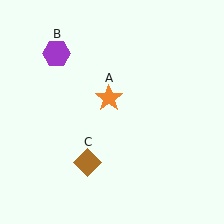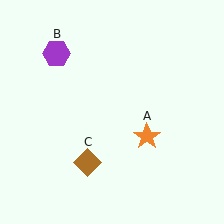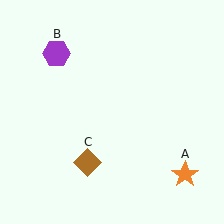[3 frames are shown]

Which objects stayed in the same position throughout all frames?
Purple hexagon (object B) and brown diamond (object C) remained stationary.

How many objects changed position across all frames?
1 object changed position: orange star (object A).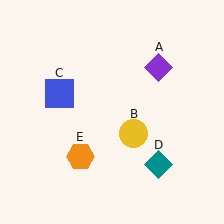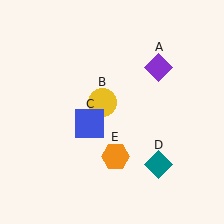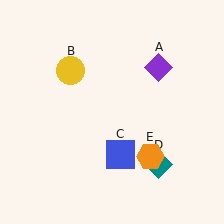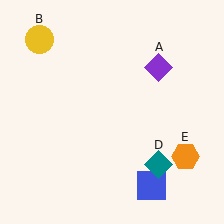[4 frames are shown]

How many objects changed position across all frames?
3 objects changed position: yellow circle (object B), blue square (object C), orange hexagon (object E).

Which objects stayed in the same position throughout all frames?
Purple diamond (object A) and teal diamond (object D) remained stationary.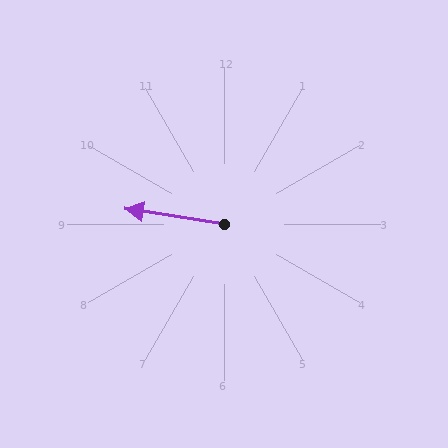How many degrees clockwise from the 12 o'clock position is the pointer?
Approximately 279 degrees.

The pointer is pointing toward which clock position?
Roughly 9 o'clock.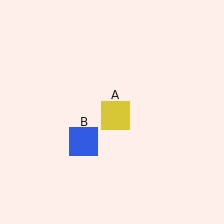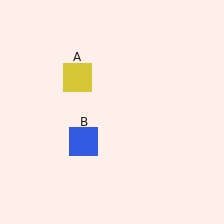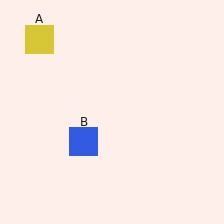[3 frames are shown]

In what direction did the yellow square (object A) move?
The yellow square (object A) moved up and to the left.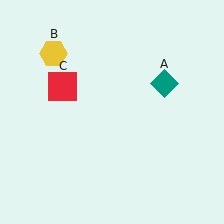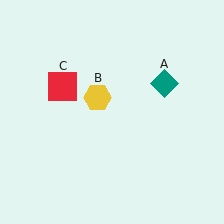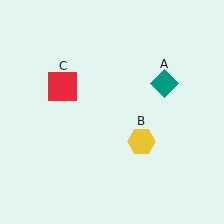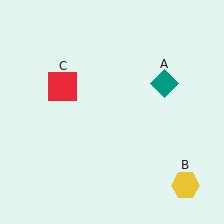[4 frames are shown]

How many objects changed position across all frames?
1 object changed position: yellow hexagon (object B).